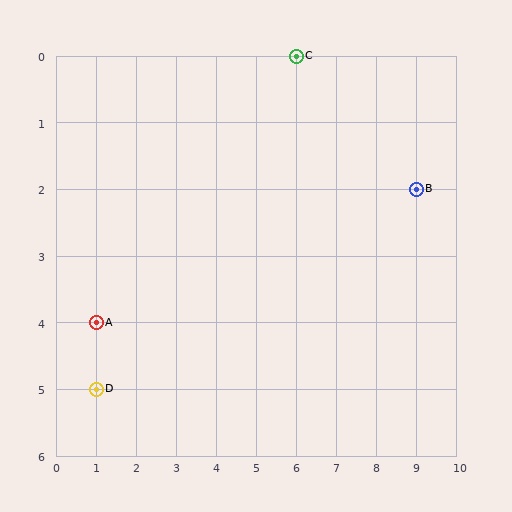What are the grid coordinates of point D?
Point D is at grid coordinates (1, 5).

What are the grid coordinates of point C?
Point C is at grid coordinates (6, 0).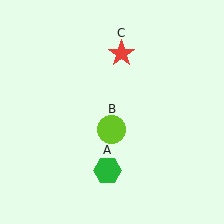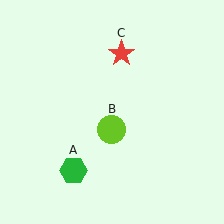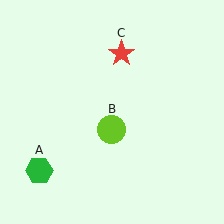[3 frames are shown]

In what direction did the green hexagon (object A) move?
The green hexagon (object A) moved left.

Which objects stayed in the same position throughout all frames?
Lime circle (object B) and red star (object C) remained stationary.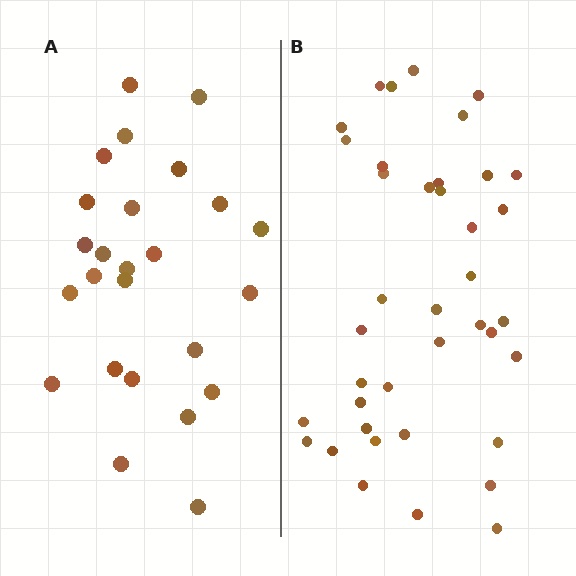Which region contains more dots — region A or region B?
Region B (the right region) has more dots.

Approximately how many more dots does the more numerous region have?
Region B has approximately 15 more dots than region A.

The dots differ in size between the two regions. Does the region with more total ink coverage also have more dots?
No. Region A has more total ink coverage because its dots are larger, but region B actually contains more individual dots. Total area can be misleading — the number of items is what matters here.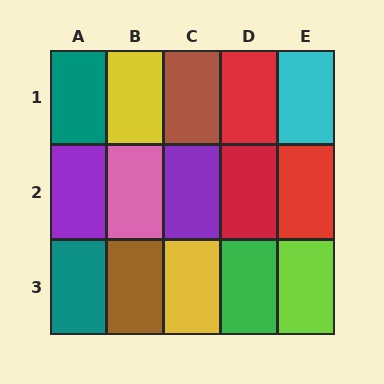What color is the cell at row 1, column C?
Brown.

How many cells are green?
1 cell is green.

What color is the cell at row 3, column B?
Brown.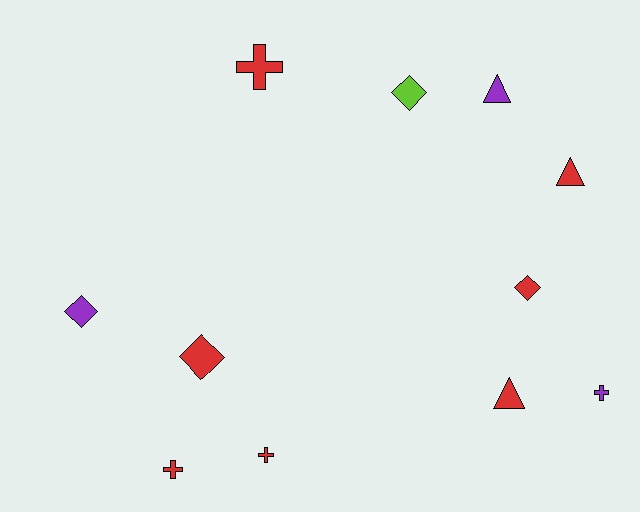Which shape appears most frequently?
Cross, with 4 objects.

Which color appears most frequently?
Red, with 7 objects.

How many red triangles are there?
There are 2 red triangles.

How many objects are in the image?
There are 11 objects.